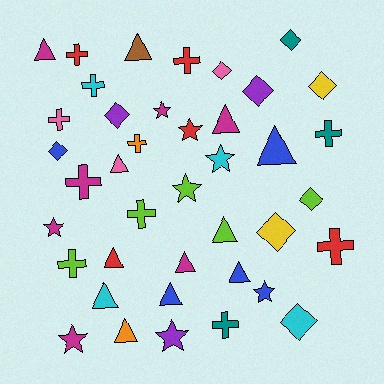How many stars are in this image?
There are 8 stars.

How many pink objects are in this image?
There are 3 pink objects.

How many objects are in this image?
There are 40 objects.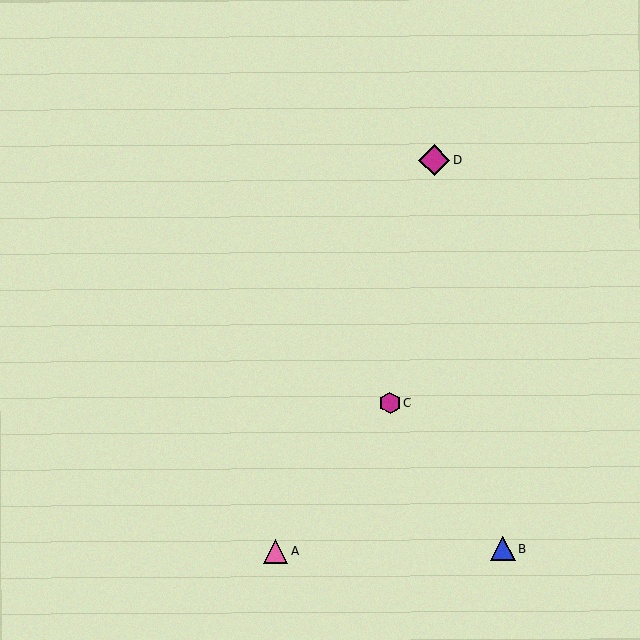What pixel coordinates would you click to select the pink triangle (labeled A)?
Click at (276, 551) to select the pink triangle A.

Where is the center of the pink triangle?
The center of the pink triangle is at (276, 551).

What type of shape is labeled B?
Shape B is a blue triangle.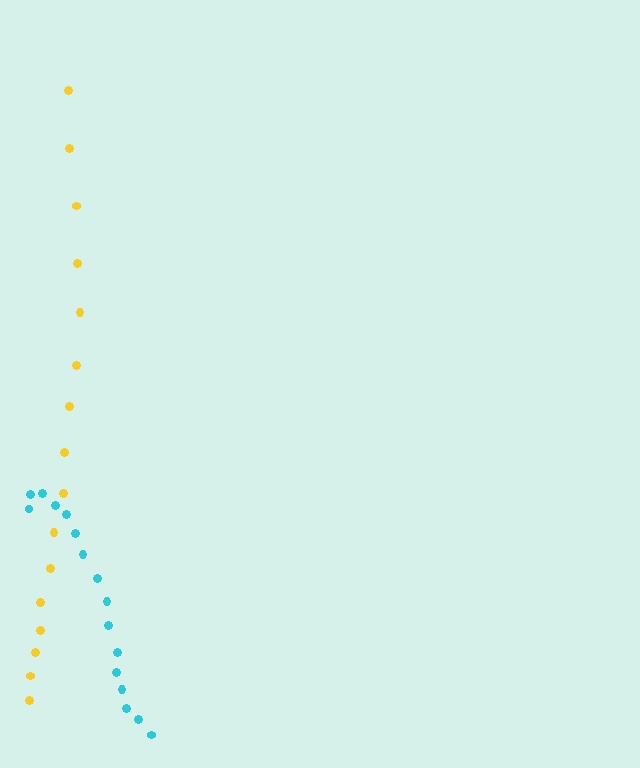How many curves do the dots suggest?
There are 2 distinct paths.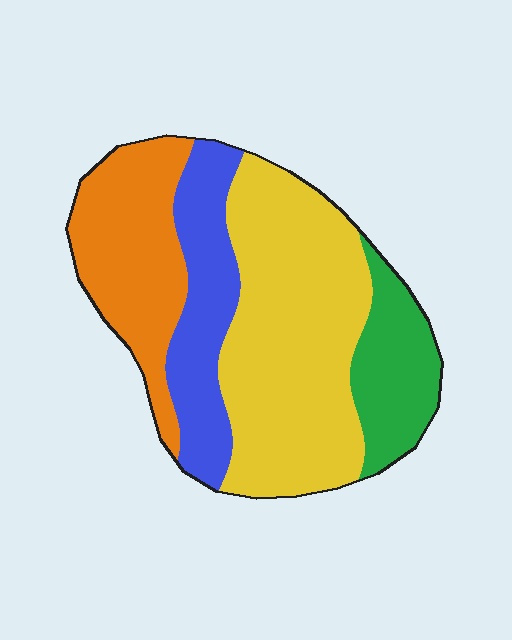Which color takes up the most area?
Yellow, at roughly 45%.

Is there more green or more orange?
Orange.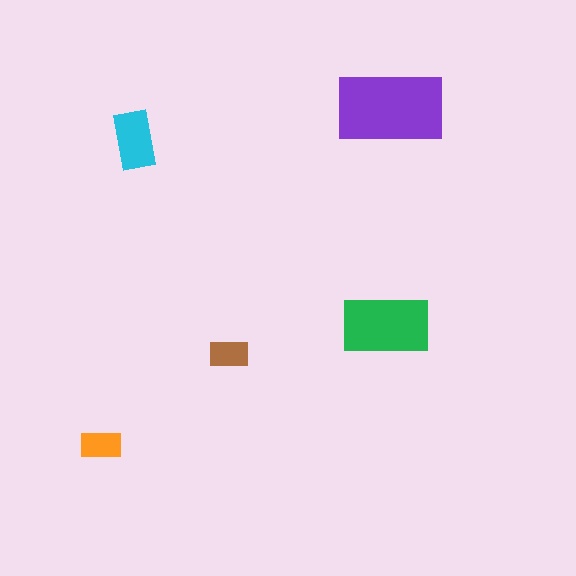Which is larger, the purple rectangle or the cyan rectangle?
The purple one.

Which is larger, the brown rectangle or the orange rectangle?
The orange one.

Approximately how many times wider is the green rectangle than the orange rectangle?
About 2 times wider.